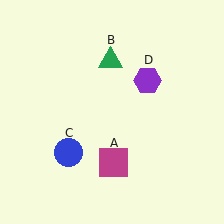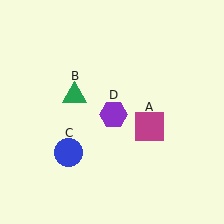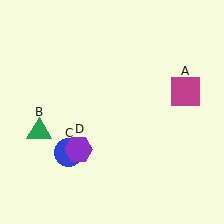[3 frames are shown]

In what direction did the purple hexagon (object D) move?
The purple hexagon (object D) moved down and to the left.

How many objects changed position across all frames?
3 objects changed position: magenta square (object A), green triangle (object B), purple hexagon (object D).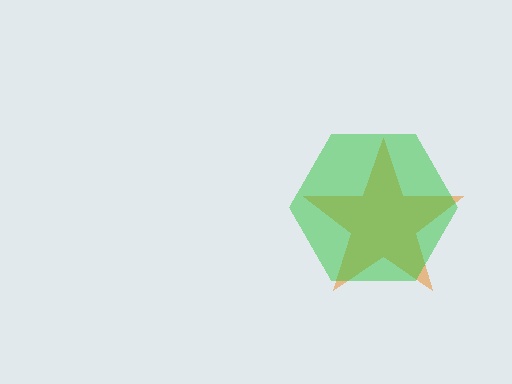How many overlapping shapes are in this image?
There are 2 overlapping shapes in the image.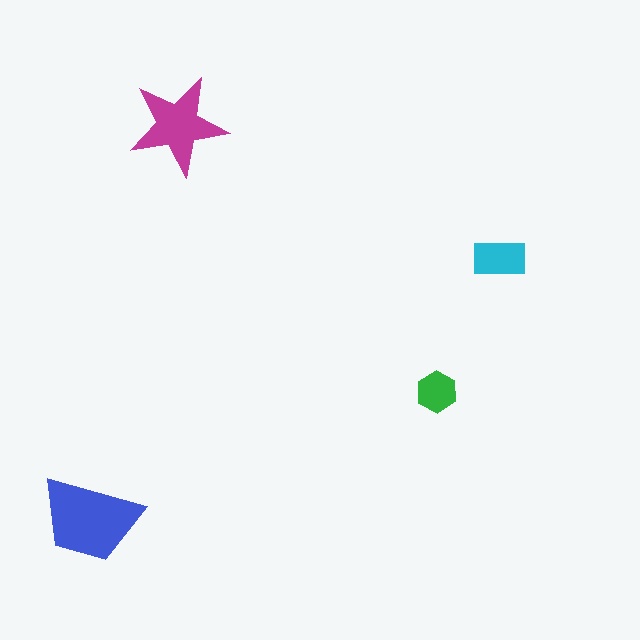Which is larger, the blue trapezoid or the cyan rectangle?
The blue trapezoid.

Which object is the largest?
The blue trapezoid.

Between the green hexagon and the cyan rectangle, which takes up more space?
The cyan rectangle.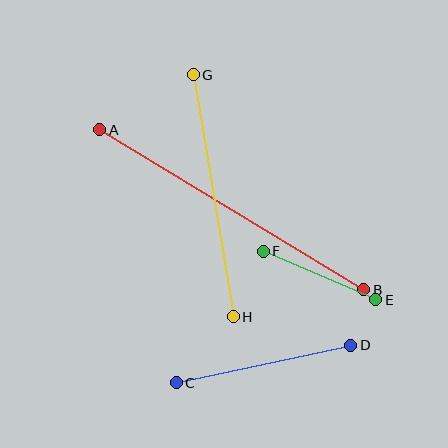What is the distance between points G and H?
The distance is approximately 245 pixels.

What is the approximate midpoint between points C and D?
The midpoint is at approximately (263, 364) pixels.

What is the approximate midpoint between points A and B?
The midpoint is at approximately (232, 210) pixels.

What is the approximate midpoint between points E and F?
The midpoint is at approximately (319, 276) pixels.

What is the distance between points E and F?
The distance is approximately 122 pixels.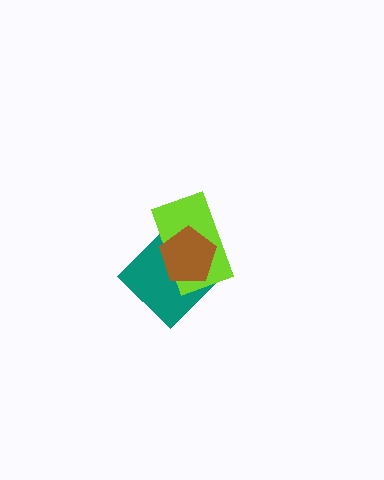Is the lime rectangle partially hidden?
Yes, it is partially covered by another shape.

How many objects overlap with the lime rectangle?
2 objects overlap with the lime rectangle.